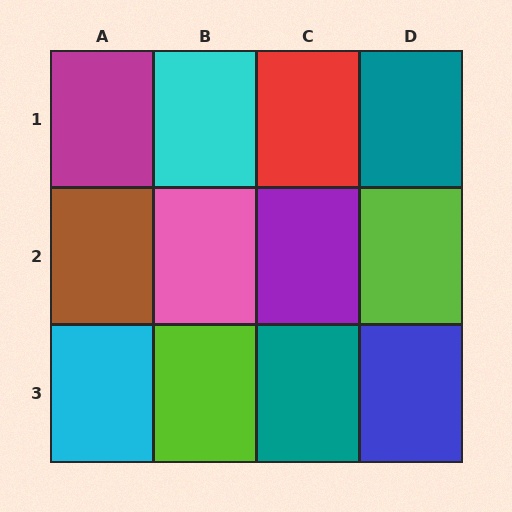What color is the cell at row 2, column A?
Brown.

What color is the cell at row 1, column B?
Cyan.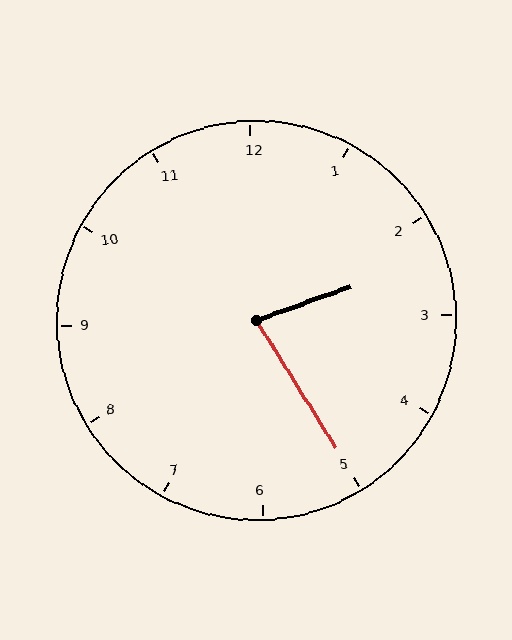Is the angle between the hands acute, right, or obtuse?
It is acute.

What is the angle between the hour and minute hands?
Approximately 78 degrees.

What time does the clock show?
2:25.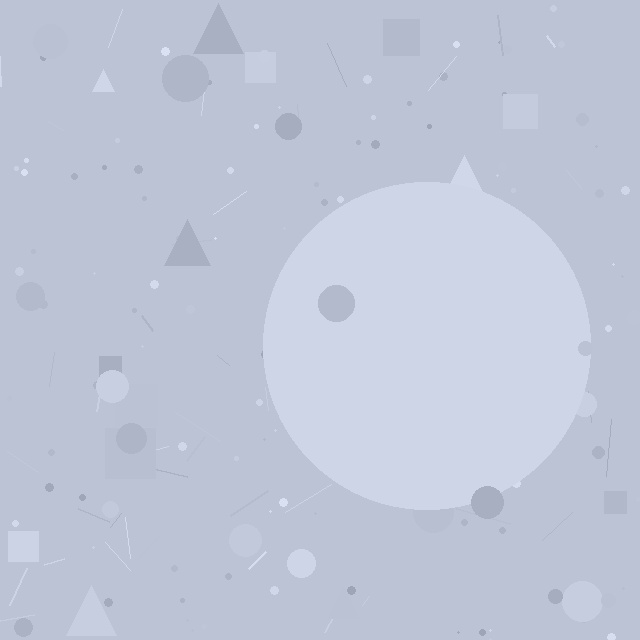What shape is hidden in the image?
A circle is hidden in the image.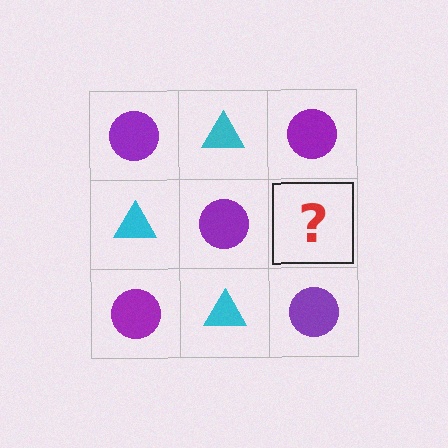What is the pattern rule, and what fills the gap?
The rule is that it alternates purple circle and cyan triangle in a checkerboard pattern. The gap should be filled with a cyan triangle.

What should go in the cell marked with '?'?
The missing cell should contain a cyan triangle.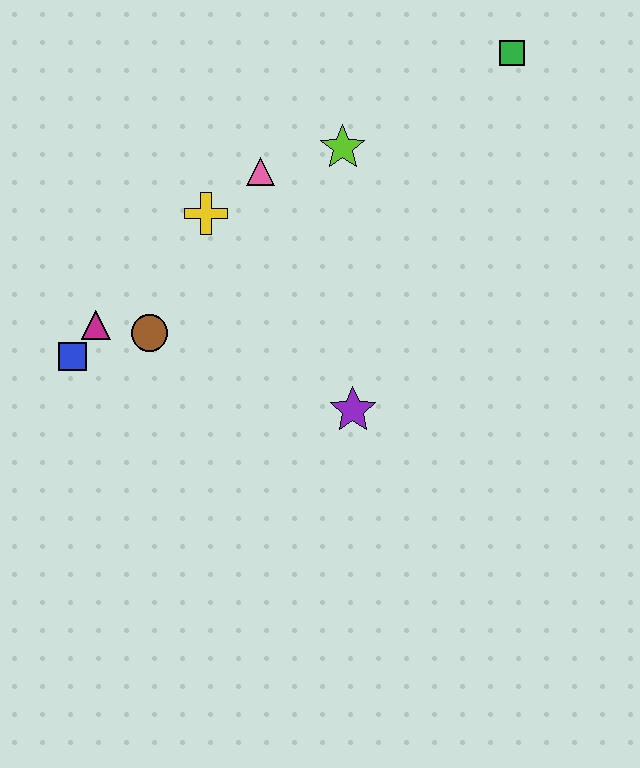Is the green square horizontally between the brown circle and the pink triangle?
No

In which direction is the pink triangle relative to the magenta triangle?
The pink triangle is to the right of the magenta triangle.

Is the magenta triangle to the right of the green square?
No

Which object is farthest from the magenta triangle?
The green square is farthest from the magenta triangle.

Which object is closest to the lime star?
The pink triangle is closest to the lime star.